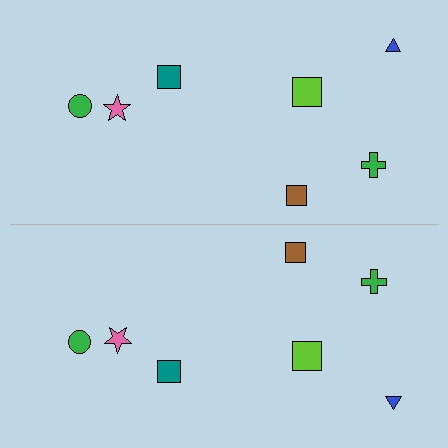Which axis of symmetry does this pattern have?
The pattern has a horizontal axis of symmetry running through the center of the image.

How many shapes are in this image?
There are 14 shapes in this image.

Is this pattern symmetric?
Yes, this pattern has bilateral (reflection) symmetry.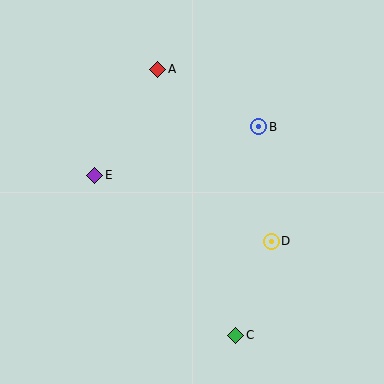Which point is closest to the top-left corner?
Point A is closest to the top-left corner.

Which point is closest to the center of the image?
Point B at (259, 127) is closest to the center.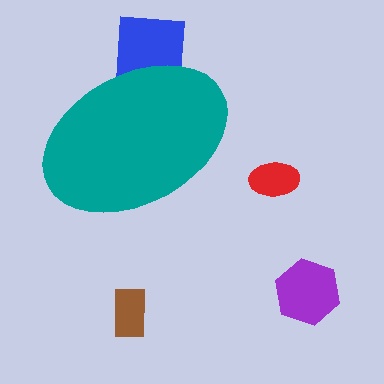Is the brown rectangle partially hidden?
No, the brown rectangle is fully visible.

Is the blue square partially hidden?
Yes, the blue square is partially hidden behind the teal ellipse.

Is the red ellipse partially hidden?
No, the red ellipse is fully visible.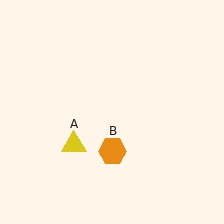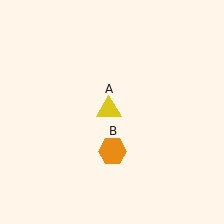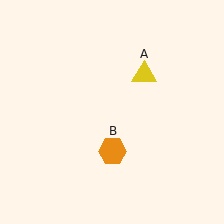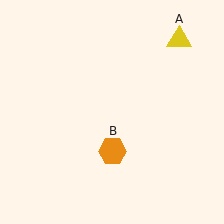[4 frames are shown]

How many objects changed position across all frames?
1 object changed position: yellow triangle (object A).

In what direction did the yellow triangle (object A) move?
The yellow triangle (object A) moved up and to the right.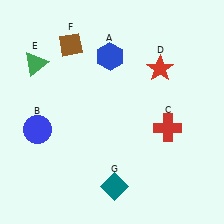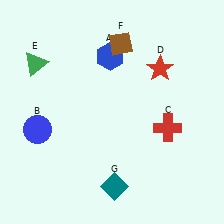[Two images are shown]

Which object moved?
The brown diamond (F) moved right.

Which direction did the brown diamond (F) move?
The brown diamond (F) moved right.